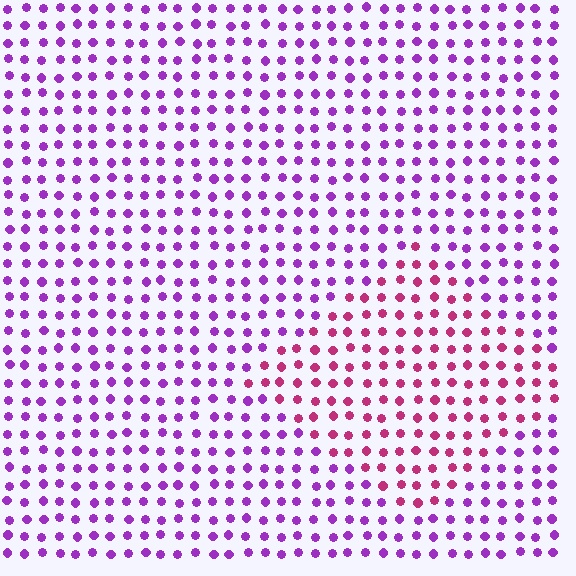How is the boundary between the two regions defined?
The boundary is defined purely by a slight shift in hue (about 44 degrees). Spacing, size, and orientation are identical on both sides.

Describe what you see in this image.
The image is filled with small purple elements in a uniform arrangement. A diamond-shaped region is visible where the elements are tinted to a slightly different hue, forming a subtle color boundary.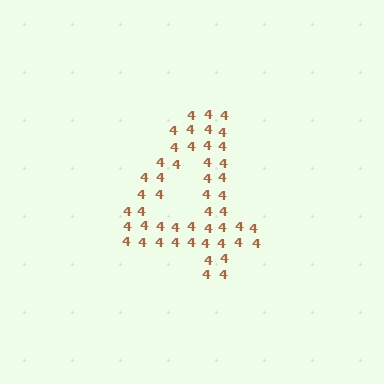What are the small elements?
The small elements are digit 4's.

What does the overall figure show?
The overall figure shows the digit 4.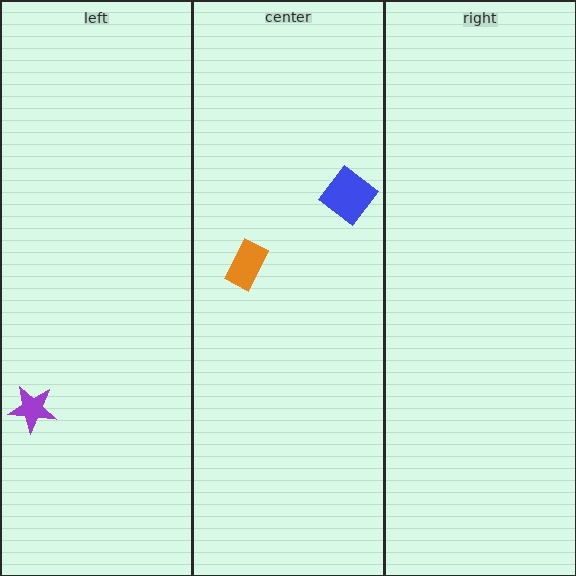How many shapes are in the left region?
1.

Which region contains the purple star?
The left region.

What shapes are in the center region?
The orange rectangle, the blue diamond.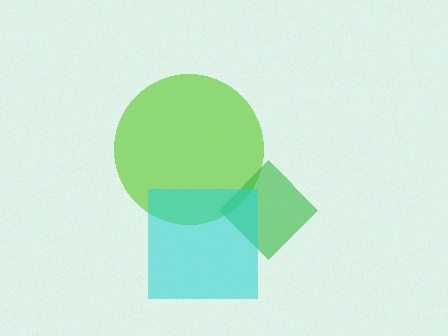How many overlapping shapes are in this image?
There are 3 overlapping shapes in the image.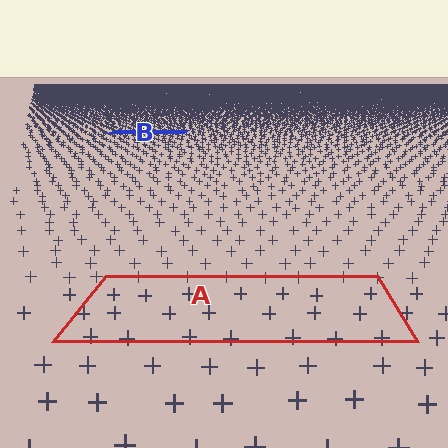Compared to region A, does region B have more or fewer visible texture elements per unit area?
Region B has more texture elements per unit area — they are packed more densely because it is farther away.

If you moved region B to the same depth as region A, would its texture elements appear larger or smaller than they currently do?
They would appear larger. At a closer depth, the same texture elements are projected at a bigger on-screen size.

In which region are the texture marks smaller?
The texture marks are smaller in region B, because it is farther away.